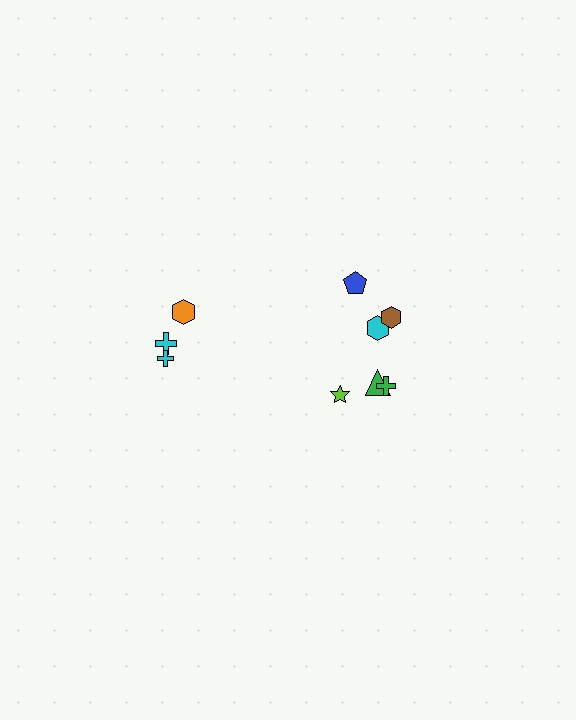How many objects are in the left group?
There are 3 objects.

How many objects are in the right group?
There are 6 objects.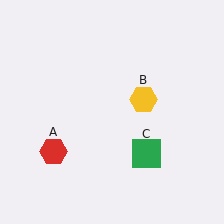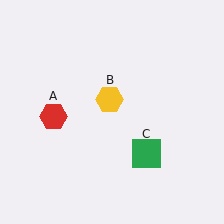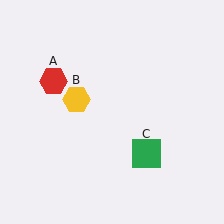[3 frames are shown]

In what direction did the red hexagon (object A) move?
The red hexagon (object A) moved up.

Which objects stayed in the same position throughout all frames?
Green square (object C) remained stationary.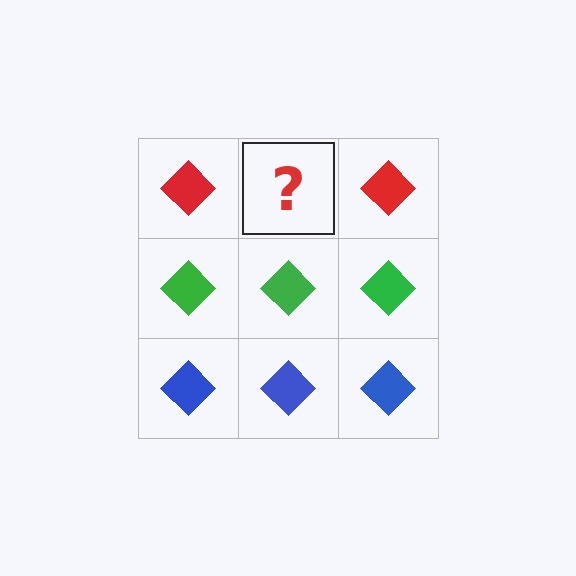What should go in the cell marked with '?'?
The missing cell should contain a red diamond.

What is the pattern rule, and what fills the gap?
The rule is that each row has a consistent color. The gap should be filled with a red diamond.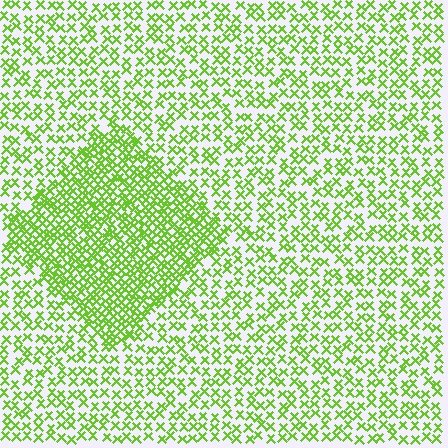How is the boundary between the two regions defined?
The boundary is defined by a change in element density (approximately 2.0x ratio). All elements are the same color, size, and shape.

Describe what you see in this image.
The image contains small lime elements arranged at two different densities. A diamond-shaped region is visible where the elements are more densely packed than the surrounding area.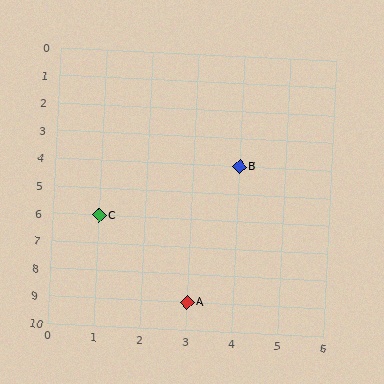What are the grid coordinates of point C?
Point C is at grid coordinates (1, 6).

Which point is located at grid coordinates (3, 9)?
Point A is at (3, 9).